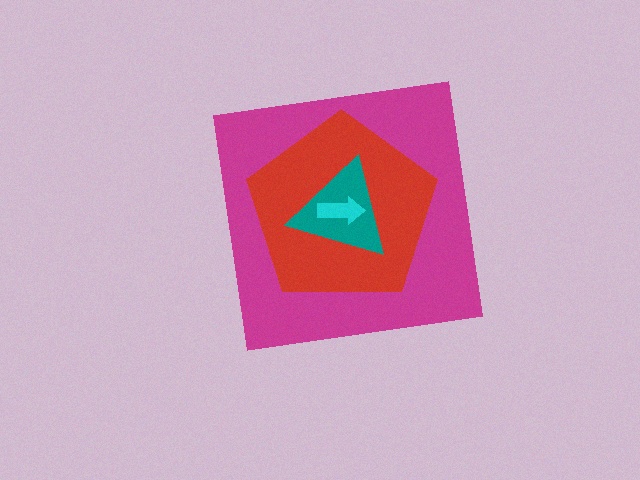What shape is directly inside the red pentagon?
The teal triangle.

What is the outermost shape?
The magenta square.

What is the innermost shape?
The cyan arrow.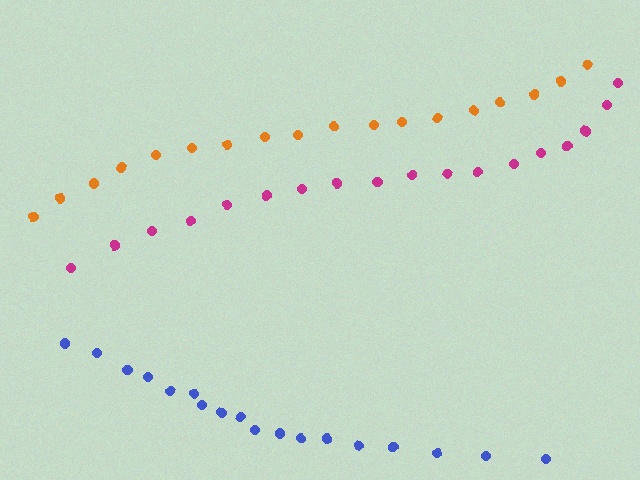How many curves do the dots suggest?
There are 3 distinct paths.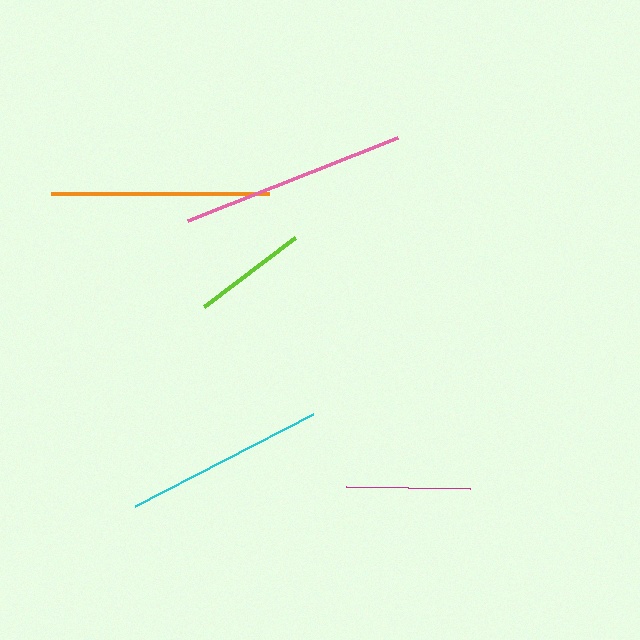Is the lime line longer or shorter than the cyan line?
The cyan line is longer than the lime line.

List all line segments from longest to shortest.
From longest to shortest: pink, orange, cyan, magenta, lime.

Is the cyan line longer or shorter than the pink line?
The pink line is longer than the cyan line.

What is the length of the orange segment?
The orange segment is approximately 218 pixels long.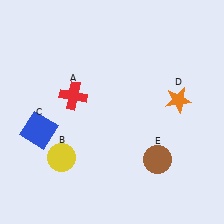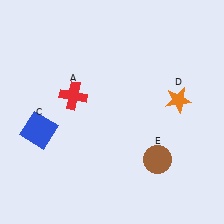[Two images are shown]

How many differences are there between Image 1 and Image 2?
There is 1 difference between the two images.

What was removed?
The yellow circle (B) was removed in Image 2.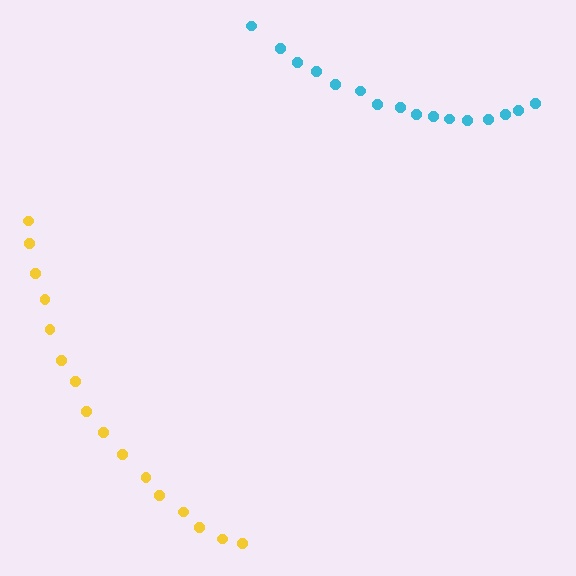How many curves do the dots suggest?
There are 2 distinct paths.